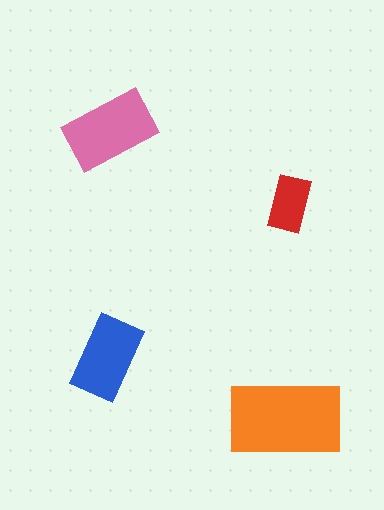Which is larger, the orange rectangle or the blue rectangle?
The orange one.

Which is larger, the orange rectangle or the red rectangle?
The orange one.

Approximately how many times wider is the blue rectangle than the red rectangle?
About 1.5 times wider.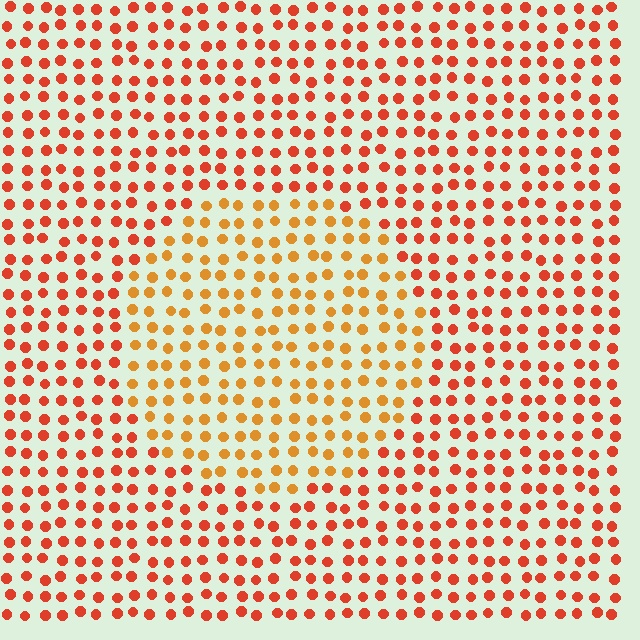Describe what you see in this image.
The image is filled with small red elements in a uniform arrangement. A circle-shaped region is visible where the elements are tinted to a slightly different hue, forming a subtle color boundary.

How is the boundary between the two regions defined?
The boundary is defined purely by a slight shift in hue (about 28 degrees). Spacing, size, and orientation are identical on both sides.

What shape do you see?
I see a circle.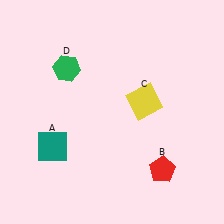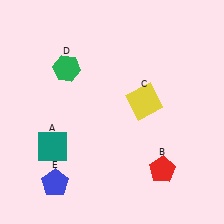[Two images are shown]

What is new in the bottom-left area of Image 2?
A blue pentagon (E) was added in the bottom-left area of Image 2.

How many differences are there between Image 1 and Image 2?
There is 1 difference between the two images.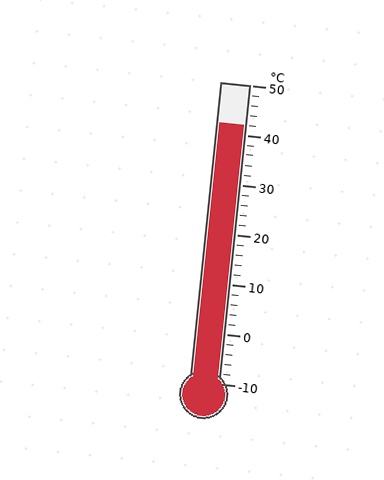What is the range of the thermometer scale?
The thermometer scale ranges from -10°C to 50°C.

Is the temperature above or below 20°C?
The temperature is above 20°C.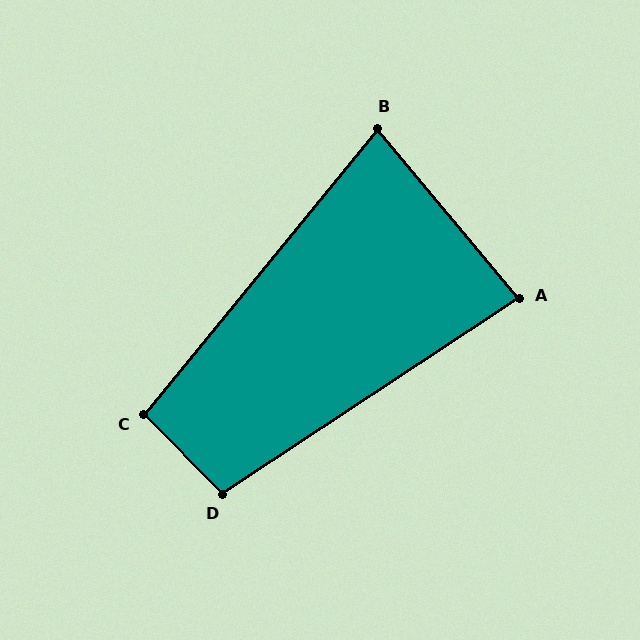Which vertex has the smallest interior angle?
B, at approximately 79 degrees.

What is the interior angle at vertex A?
Approximately 84 degrees (acute).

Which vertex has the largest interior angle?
D, at approximately 101 degrees.